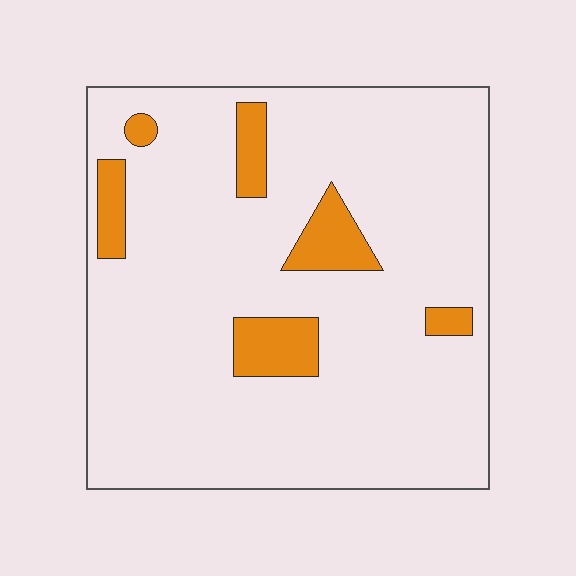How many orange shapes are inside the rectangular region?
6.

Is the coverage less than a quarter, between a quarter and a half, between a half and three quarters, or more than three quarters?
Less than a quarter.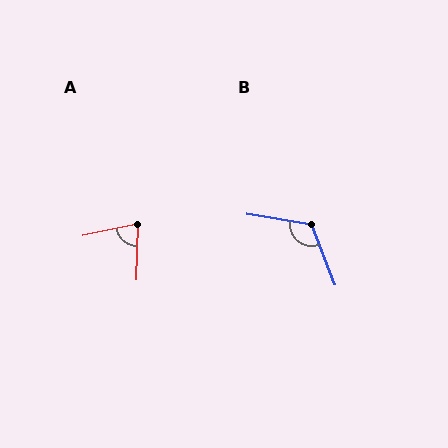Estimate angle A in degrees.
Approximately 77 degrees.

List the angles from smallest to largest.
A (77°), B (121°).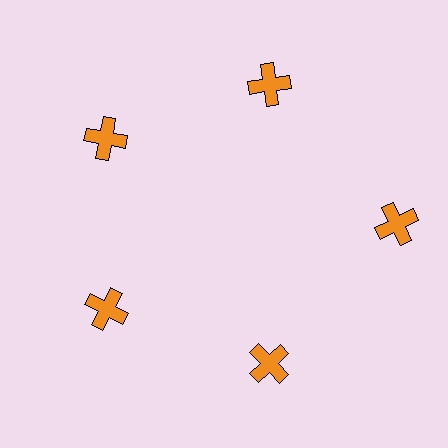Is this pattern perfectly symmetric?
No. The 5 orange crosses are arranged in a ring, but one element near the 3 o'clock position is pushed outward from the center, breaking the 5-fold rotational symmetry.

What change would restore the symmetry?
The symmetry would be restored by moving it inward, back onto the ring so that all 5 crosses sit at equal angles and equal distance from the center.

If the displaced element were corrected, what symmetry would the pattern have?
It would have 5-fold rotational symmetry — the pattern would map onto itself every 72 degrees.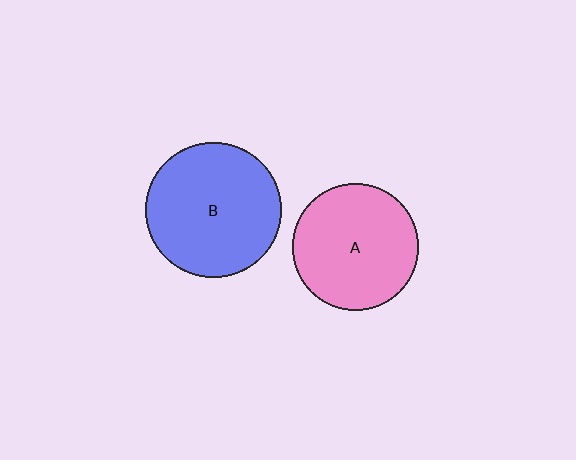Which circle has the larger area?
Circle B (blue).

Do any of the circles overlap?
No, none of the circles overlap.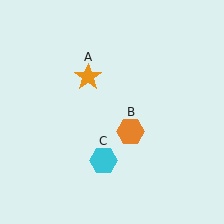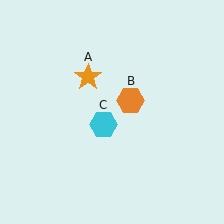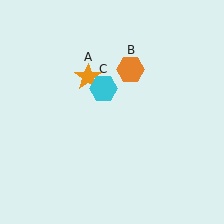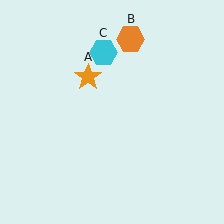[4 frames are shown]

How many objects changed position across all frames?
2 objects changed position: orange hexagon (object B), cyan hexagon (object C).